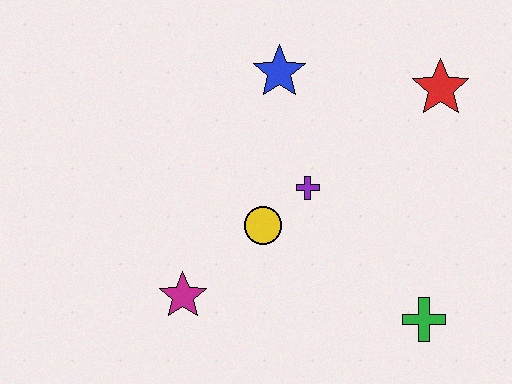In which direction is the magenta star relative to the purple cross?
The magenta star is to the left of the purple cross.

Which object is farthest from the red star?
The magenta star is farthest from the red star.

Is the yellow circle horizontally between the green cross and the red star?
No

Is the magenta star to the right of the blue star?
No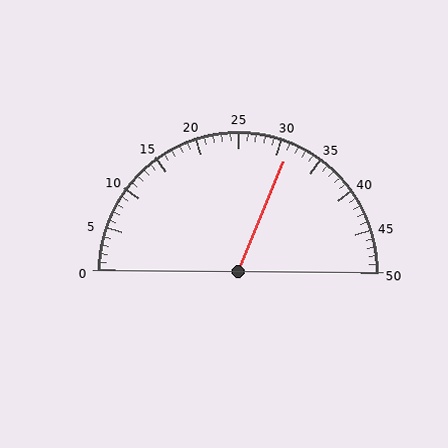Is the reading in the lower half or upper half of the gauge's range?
The reading is in the upper half of the range (0 to 50).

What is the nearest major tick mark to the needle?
The nearest major tick mark is 30.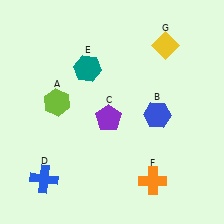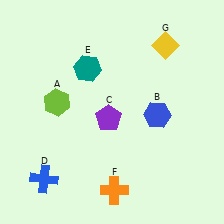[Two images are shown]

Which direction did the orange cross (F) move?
The orange cross (F) moved left.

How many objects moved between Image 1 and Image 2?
1 object moved between the two images.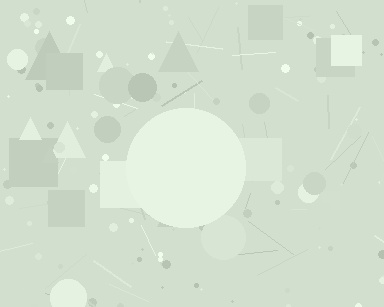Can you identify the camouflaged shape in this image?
The camouflaged shape is a circle.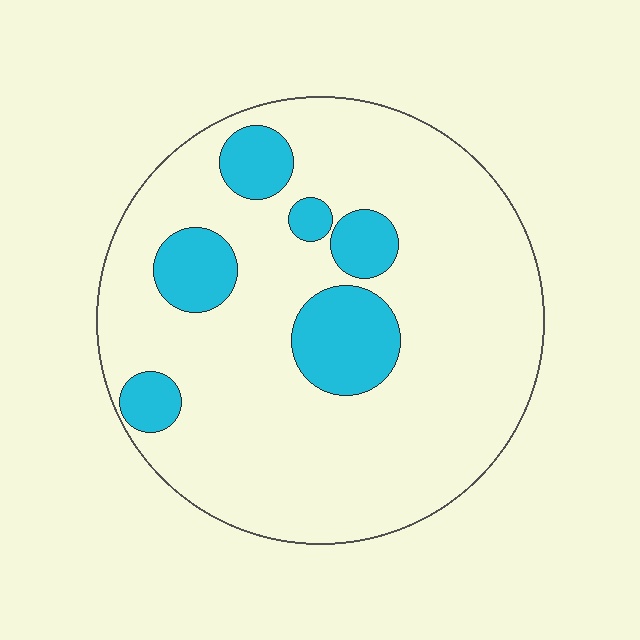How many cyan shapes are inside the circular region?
6.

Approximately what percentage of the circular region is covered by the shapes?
Approximately 20%.